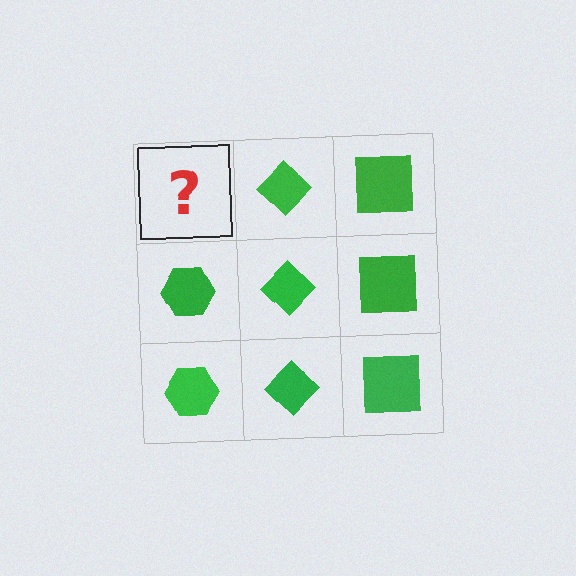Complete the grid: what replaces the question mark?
The question mark should be replaced with a green hexagon.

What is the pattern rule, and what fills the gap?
The rule is that each column has a consistent shape. The gap should be filled with a green hexagon.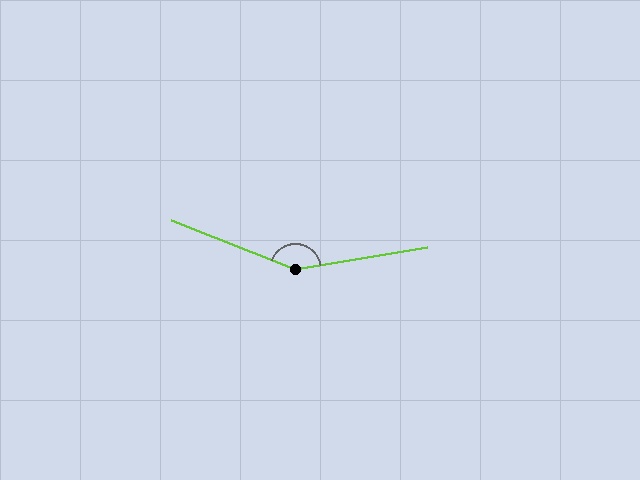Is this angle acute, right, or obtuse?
It is obtuse.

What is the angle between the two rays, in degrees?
Approximately 148 degrees.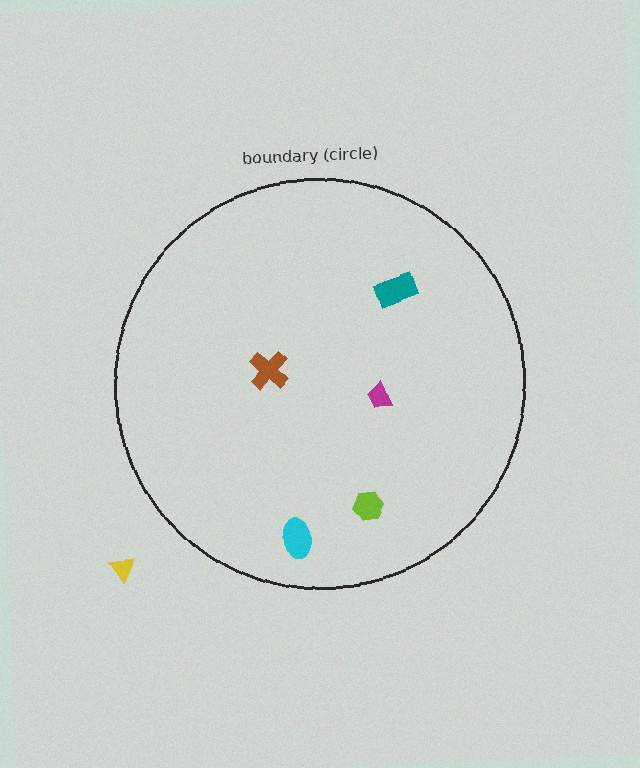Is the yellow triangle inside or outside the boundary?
Outside.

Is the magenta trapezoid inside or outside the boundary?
Inside.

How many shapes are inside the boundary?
5 inside, 1 outside.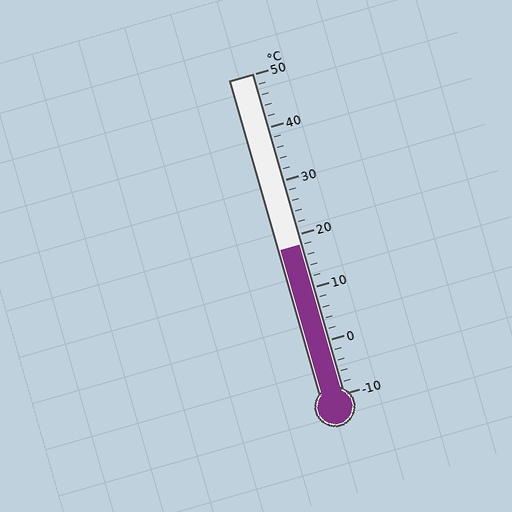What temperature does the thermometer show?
The thermometer shows approximately 18°C.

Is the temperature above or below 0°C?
The temperature is above 0°C.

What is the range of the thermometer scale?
The thermometer scale ranges from -10°C to 50°C.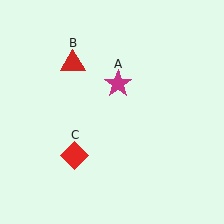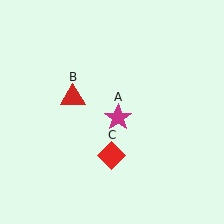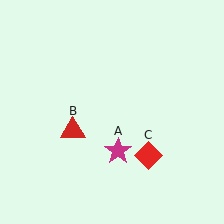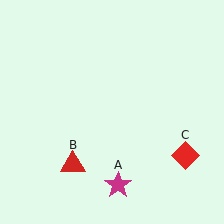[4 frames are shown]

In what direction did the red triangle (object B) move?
The red triangle (object B) moved down.